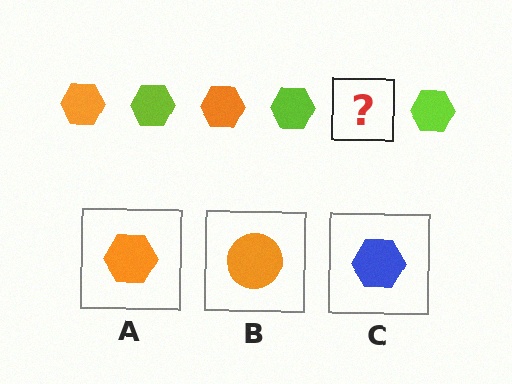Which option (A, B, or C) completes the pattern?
A.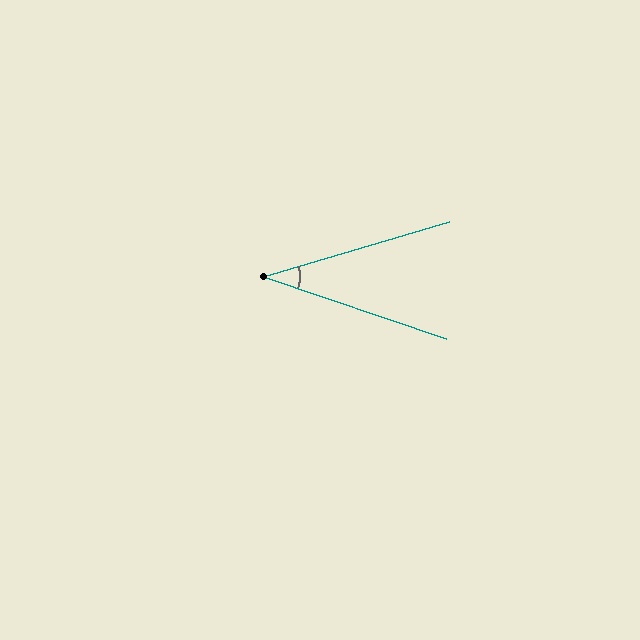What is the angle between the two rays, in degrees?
Approximately 35 degrees.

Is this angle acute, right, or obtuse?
It is acute.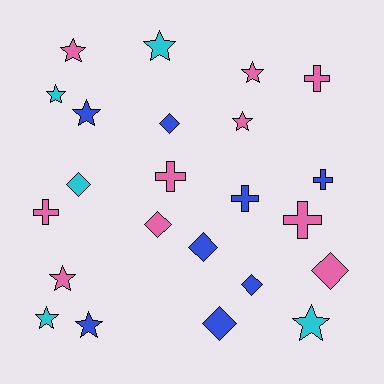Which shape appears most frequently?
Star, with 10 objects.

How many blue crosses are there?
There are 2 blue crosses.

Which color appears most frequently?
Pink, with 10 objects.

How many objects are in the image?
There are 23 objects.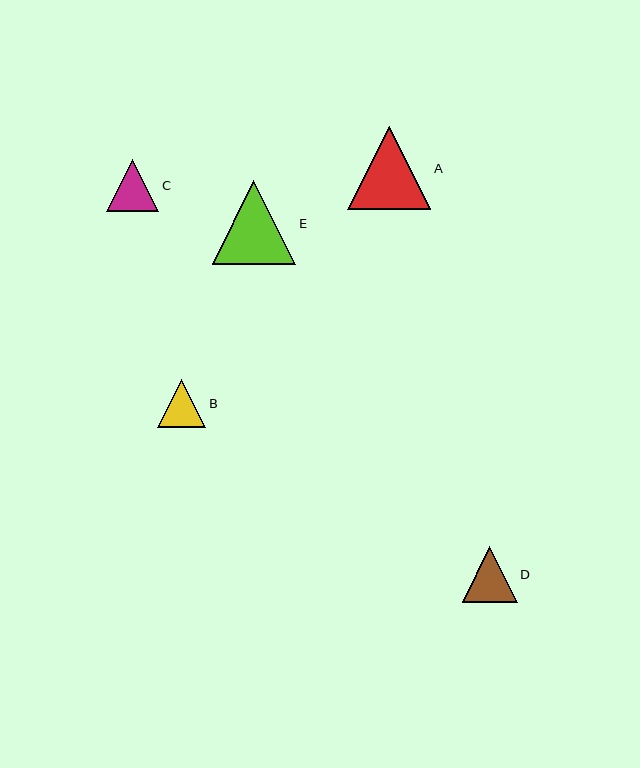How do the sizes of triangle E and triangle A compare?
Triangle E and triangle A are approximately the same size.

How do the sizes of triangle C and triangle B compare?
Triangle C and triangle B are approximately the same size.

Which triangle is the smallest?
Triangle B is the smallest with a size of approximately 48 pixels.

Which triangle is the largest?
Triangle E is the largest with a size of approximately 84 pixels.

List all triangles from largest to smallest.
From largest to smallest: E, A, D, C, B.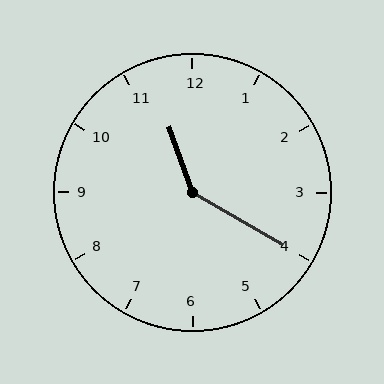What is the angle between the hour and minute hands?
Approximately 140 degrees.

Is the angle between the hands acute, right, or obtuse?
It is obtuse.